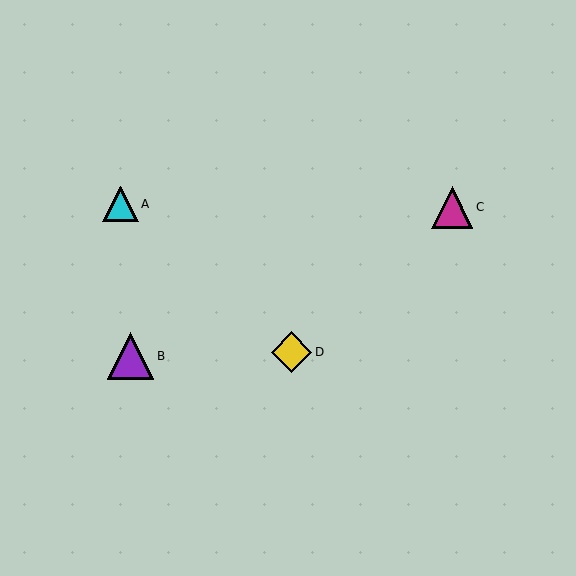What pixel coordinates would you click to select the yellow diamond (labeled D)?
Click at (291, 352) to select the yellow diamond D.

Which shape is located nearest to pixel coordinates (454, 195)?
The magenta triangle (labeled C) at (452, 207) is nearest to that location.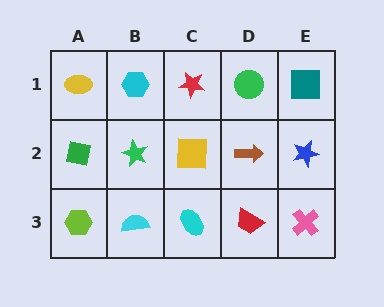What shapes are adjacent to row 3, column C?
A yellow square (row 2, column C), a cyan semicircle (row 3, column B), a red trapezoid (row 3, column D).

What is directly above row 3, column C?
A yellow square.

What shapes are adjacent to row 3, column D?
A brown arrow (row 2, column D), a cyan ellipse (row 3, column C), a pink cross (row 3, column E).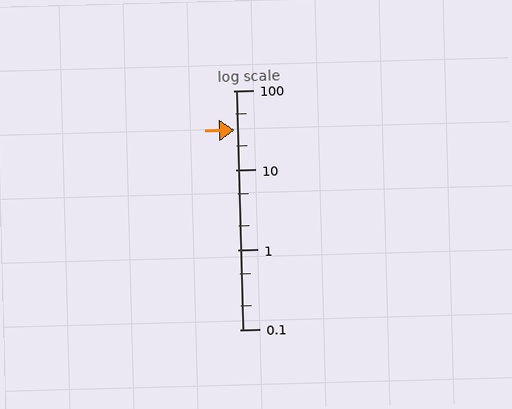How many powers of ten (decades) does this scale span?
The scale spans 3 decades, from 0.1 to 100.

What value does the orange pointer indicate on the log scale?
The pointer indicates approximately 32.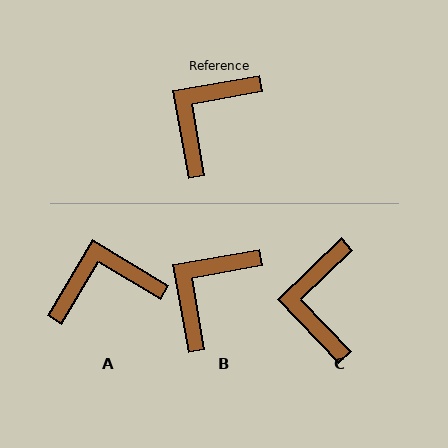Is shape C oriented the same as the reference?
No, it is off by about 34 degrees.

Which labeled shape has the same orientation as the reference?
B.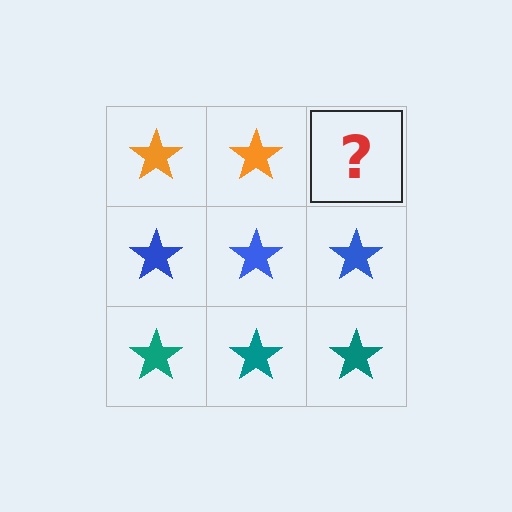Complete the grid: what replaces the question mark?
The question mark should be replaced with an orange star.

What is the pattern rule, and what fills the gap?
The rule is that each row has a consistent color. The gap should be filled with an orange star.